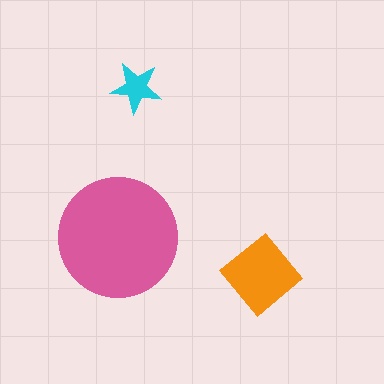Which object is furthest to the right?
The orange diamond is rightmost.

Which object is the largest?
The pink circle.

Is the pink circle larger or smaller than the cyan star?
Larger.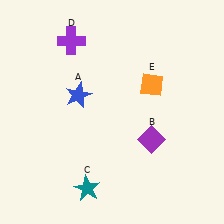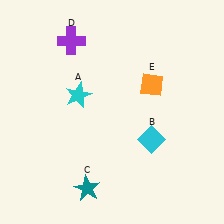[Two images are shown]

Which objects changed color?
A changed from blue to cyan. B changed from purple to cyan.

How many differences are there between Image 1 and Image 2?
There are 2 differences between the two images.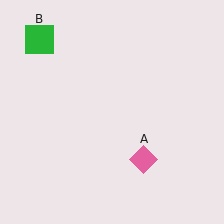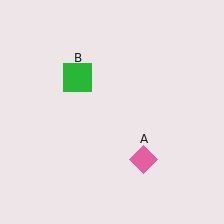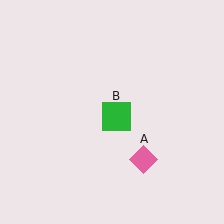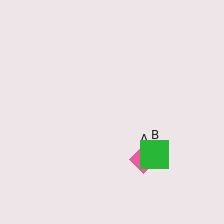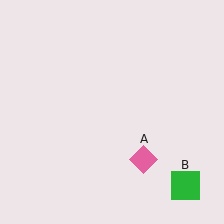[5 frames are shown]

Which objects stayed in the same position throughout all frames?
Pink diamond (object A) remained stationary.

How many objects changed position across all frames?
1 object changed position: green square (object B).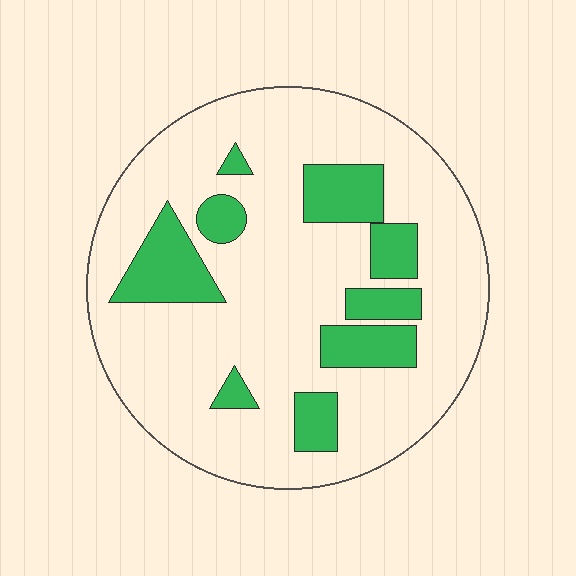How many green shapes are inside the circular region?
9.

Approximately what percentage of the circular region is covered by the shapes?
Approximately 20%.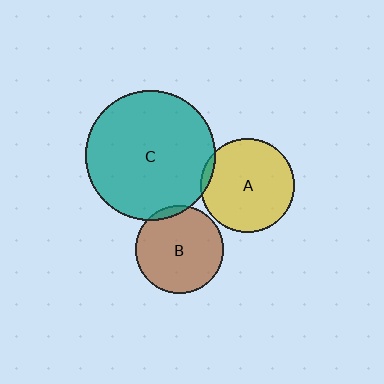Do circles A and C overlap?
Yes.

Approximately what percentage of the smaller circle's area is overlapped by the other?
Approximately 5%.